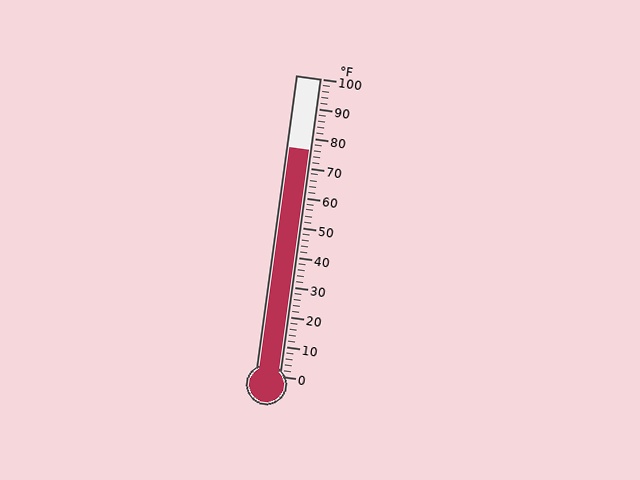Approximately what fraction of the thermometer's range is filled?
The thermometer is filled to approximately 75% of its range.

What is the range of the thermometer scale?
The thermometer scale ranges from 0°F to 100°F.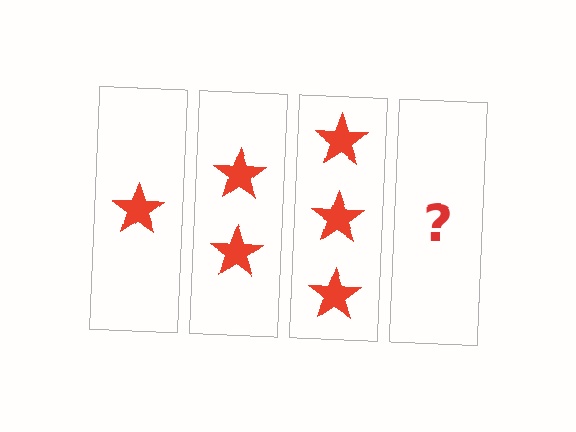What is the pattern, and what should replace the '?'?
The pattern is that each step adds one more star. The '?' should be 4 stars.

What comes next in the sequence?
The next element should be 4 stars.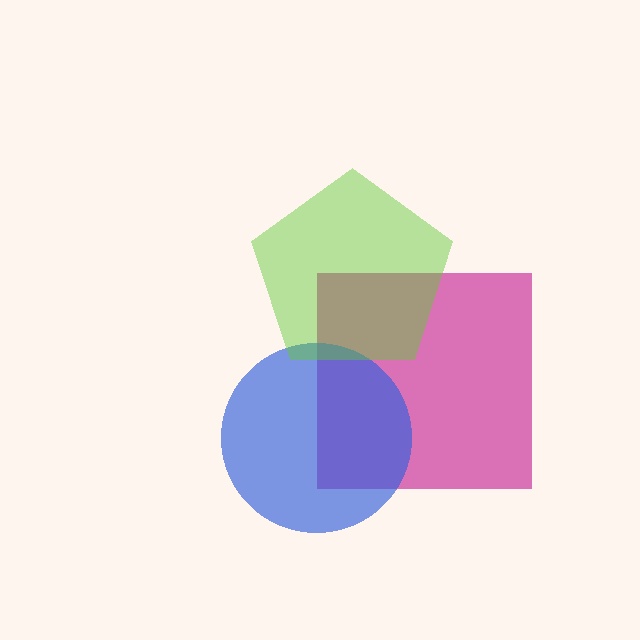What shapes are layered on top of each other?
The layered shapes are: a magenta square, a blue circle, a lime pentagon.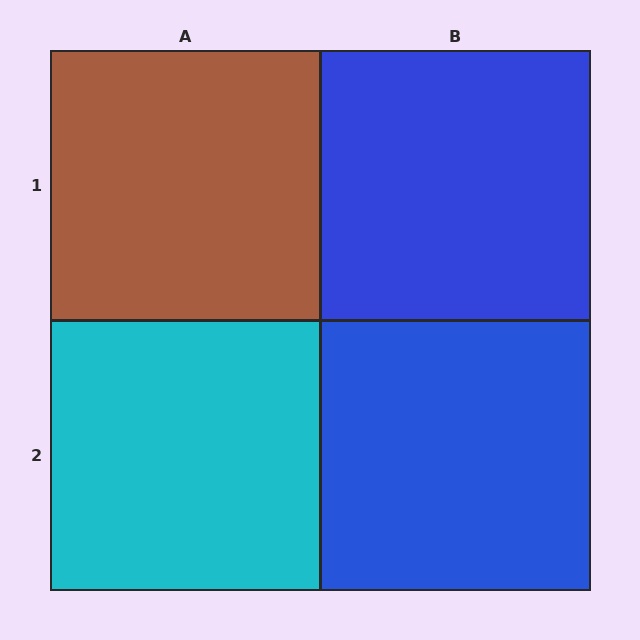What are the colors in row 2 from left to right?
Cyan, blue.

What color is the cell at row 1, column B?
Blue.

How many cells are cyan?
1 cell is cyan.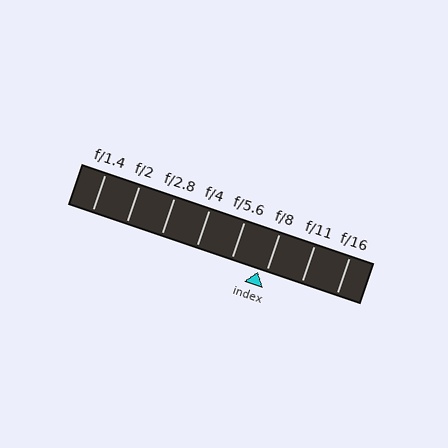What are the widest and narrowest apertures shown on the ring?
The widest aperture shown is f/1.4 and the narrowest is f/16.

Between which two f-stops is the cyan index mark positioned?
The index mark is between f/5.6 and f/8.